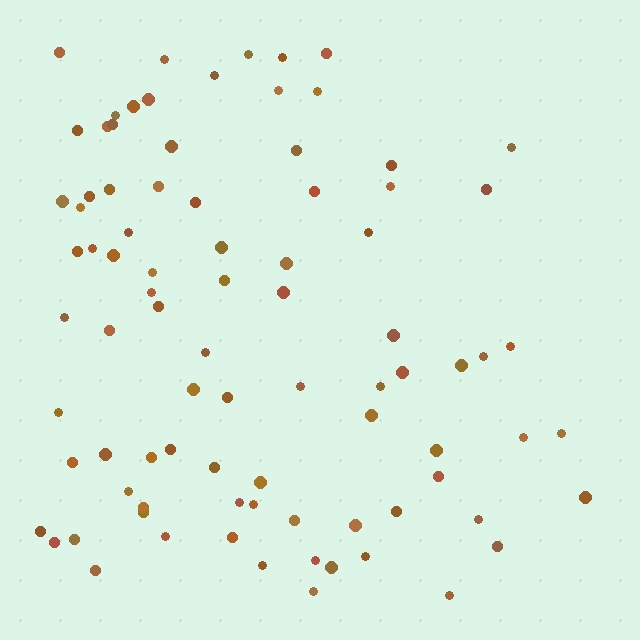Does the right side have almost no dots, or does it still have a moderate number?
Still a moderate number, just noticeably fewer than the left.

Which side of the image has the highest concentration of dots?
The left.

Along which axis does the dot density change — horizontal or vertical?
Horizontal.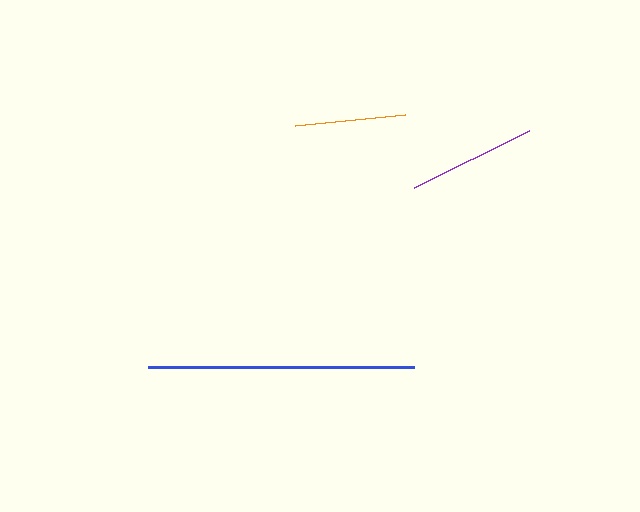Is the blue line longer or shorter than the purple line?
The blue line is longer than the purple line.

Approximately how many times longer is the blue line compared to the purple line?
The blue line is approximately 2.1 times the length of the purple line.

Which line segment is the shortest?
The orange line is the shortest at approximately 111 pixels.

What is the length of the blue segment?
The blue segment is approximately 266 pixels long.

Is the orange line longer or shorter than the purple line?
The purple line is longer than the orange line.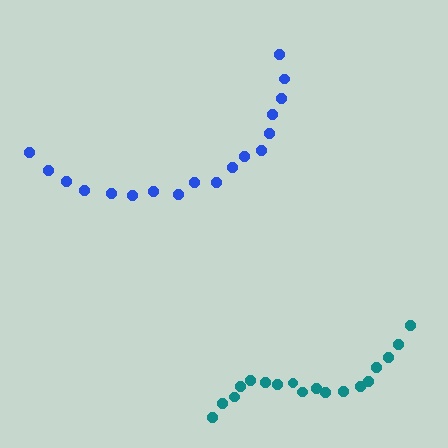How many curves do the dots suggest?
There are 2 distinct paths.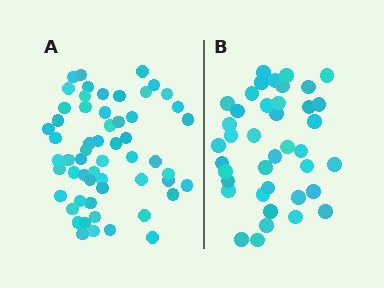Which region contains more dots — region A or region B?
Region A (the left region) has more dots.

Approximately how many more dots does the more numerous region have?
Region A has approximately 15 more dots than region B.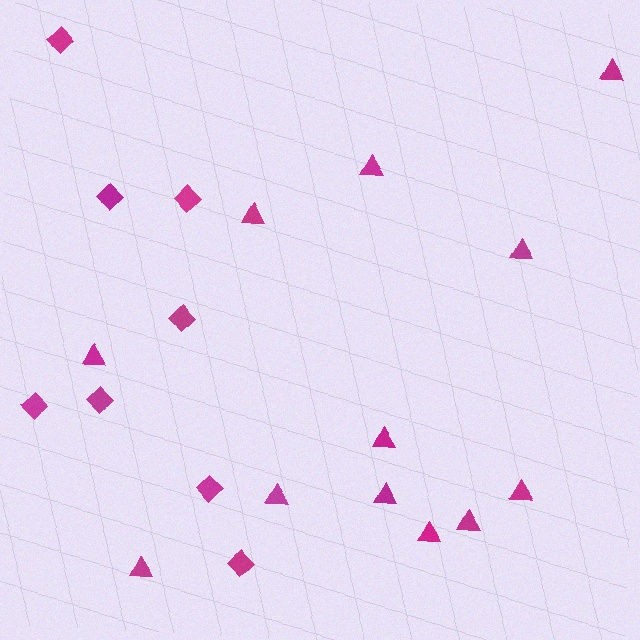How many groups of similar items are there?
There are 2 groups: one group of triangles (12) and one group of diamonds (8).